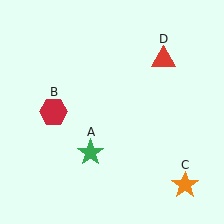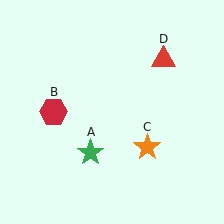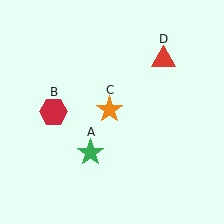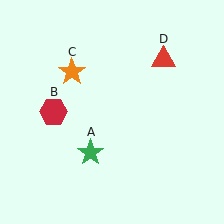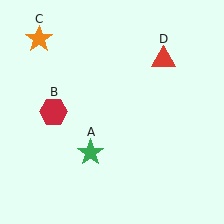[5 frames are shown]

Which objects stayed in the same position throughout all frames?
Green star (object A) and red hexagon (object B) and red triangle (object D) remained stationary.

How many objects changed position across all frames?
1 object changed position: orange star (object C).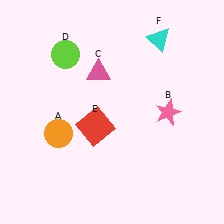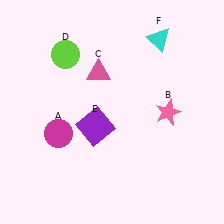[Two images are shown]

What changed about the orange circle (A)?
In Image 1, A is orange. In Image 2, it changed to magenta.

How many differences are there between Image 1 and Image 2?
There are 2 differences between the two images.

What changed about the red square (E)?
In Image 1, E is red. In Image 2, it changed to purple.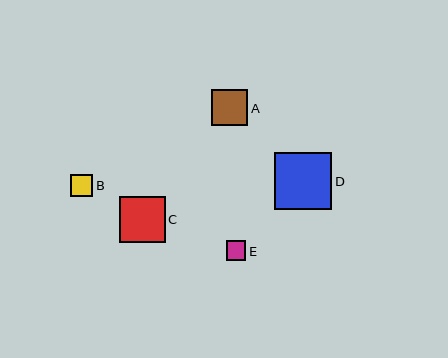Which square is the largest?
Square D is the largest with a size of approximately 57 pixels.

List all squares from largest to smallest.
From largest to smallest: D, C, A, B, E.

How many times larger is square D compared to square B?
Square D is approximately 2.5 times the size of square B.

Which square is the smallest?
Square E is the smallest with a size of approximately 20 pixels.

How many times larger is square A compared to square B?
Square A is approximately 1.6 times the size of square B.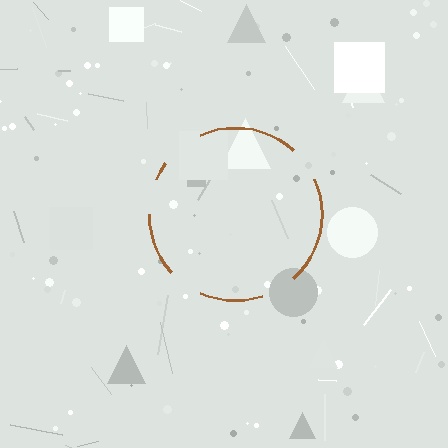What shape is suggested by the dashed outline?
The dashed outline suggests a circle.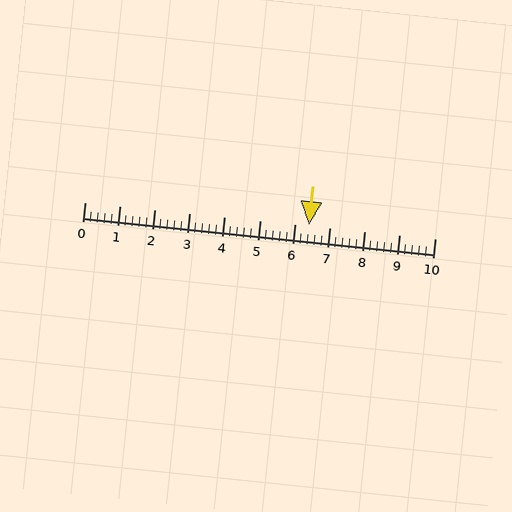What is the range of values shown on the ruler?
The ruler shows values from 0 to 10.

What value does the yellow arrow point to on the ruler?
The yellow arrow points to approximately 6.4.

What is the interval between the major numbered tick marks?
The major tick marks are spaced 1 units apart.